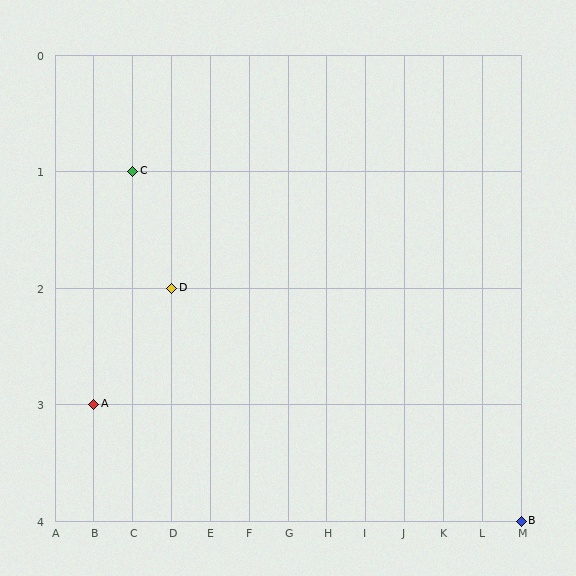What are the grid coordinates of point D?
Point D is at grid coordinates (D, 2).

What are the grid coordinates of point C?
Point C is at grid coordinates (C, 1).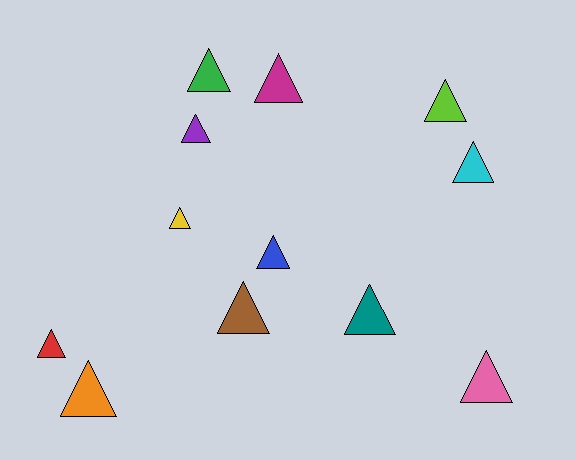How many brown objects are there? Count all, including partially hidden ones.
There is 1 brown object.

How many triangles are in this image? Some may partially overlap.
There are 12 triangles.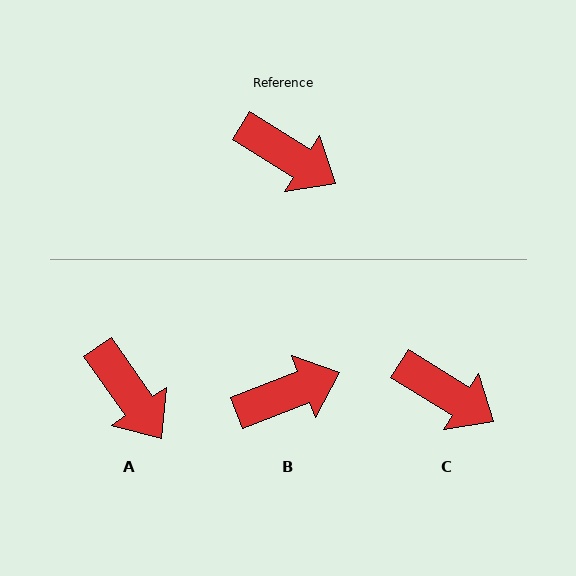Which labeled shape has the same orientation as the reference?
C.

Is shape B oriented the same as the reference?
No, it is off by about 53 degrees.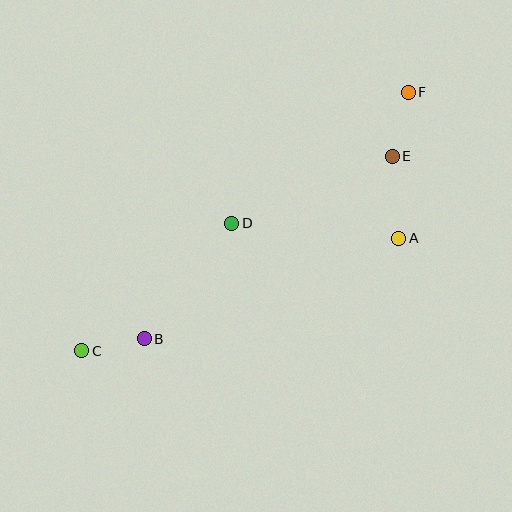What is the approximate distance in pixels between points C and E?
The distance between C and E is approximately 366 pixels.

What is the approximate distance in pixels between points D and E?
The distance between D and E is approximately 174 pixels.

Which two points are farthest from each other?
Points C and F are farthest from each other.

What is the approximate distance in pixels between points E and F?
The distance between E and F is approximately 66 pixels.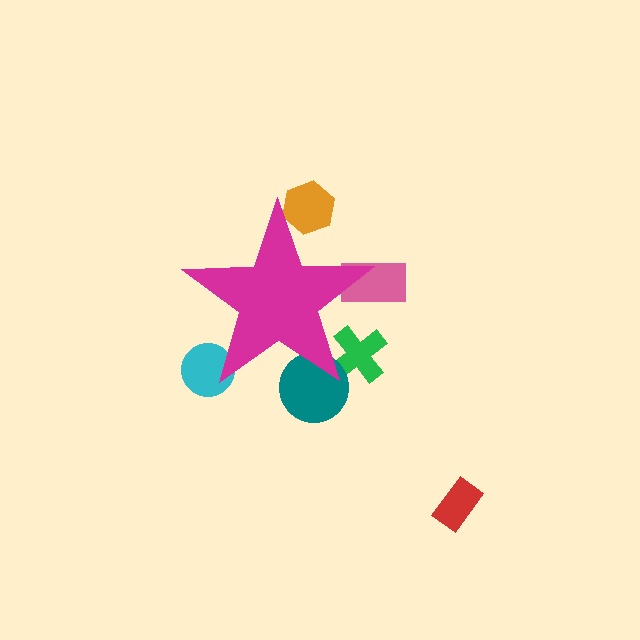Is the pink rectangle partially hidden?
Yes, the pink rectangle is partially hidden behind the magenta star.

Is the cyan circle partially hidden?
Yes, the cyan circle is partially hidden behind the magenta star.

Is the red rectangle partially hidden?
No, the red rectangle is fully visible.